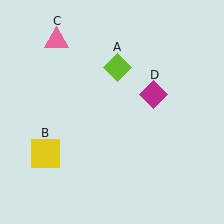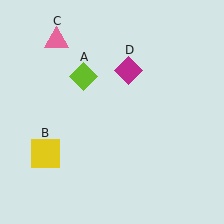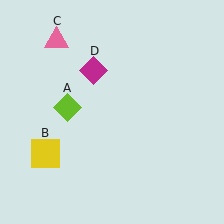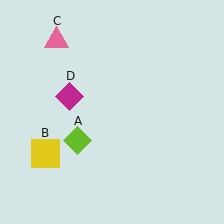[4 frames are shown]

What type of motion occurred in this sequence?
The lime diamond (object A), magenta diamond (object D) rotated counterclockwise around the center of the scene.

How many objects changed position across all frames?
2 objects changed position: lime diamond (object A), magenta diamond (object D).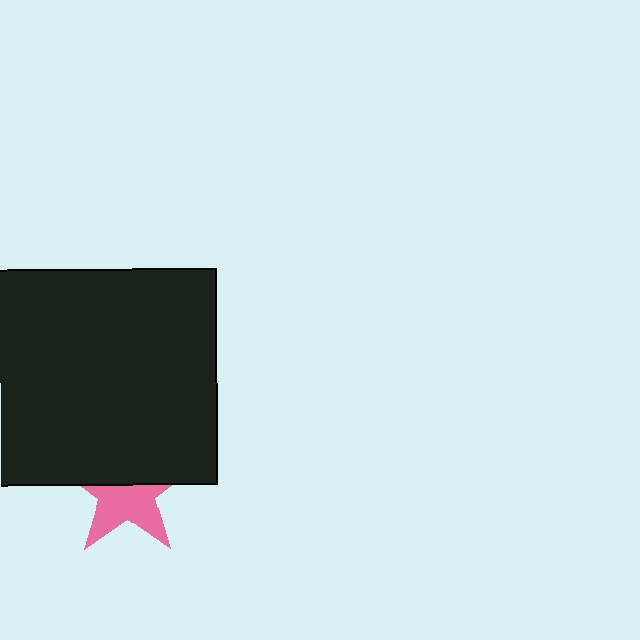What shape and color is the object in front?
The object in front is a black rectangle.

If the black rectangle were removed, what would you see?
You would see the complete pink star.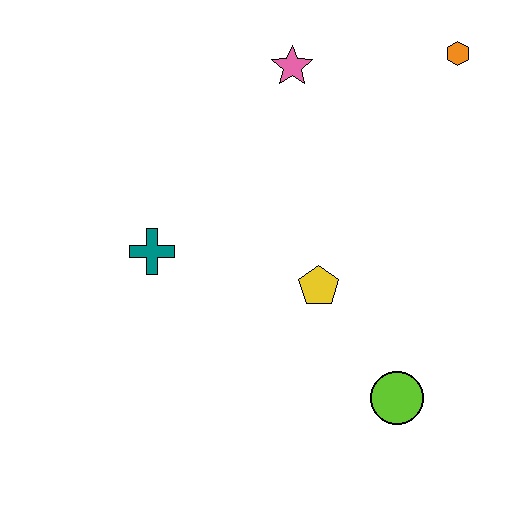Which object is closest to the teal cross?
The yellow pentagon is closest to the teal cross.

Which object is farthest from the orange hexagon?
The teal cross is farthest from the orange hexagon.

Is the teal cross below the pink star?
Yes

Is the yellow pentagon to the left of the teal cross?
No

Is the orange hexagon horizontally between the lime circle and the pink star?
No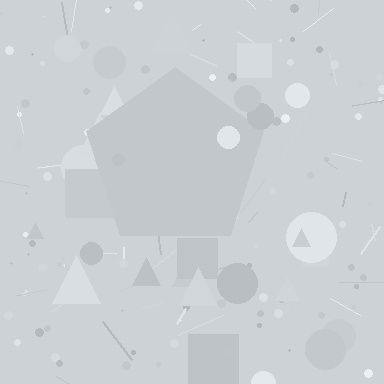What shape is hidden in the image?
A pentagon is hidden in the image.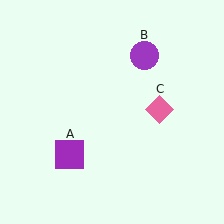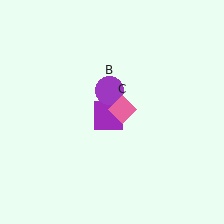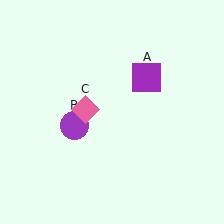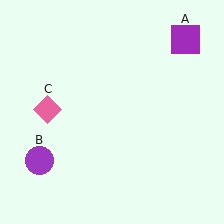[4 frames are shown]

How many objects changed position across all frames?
3 objects changed position: purple square (object A), purple circle (object B), pink diamond (object C).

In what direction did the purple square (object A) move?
The purple square (object A) moved up and to the right.